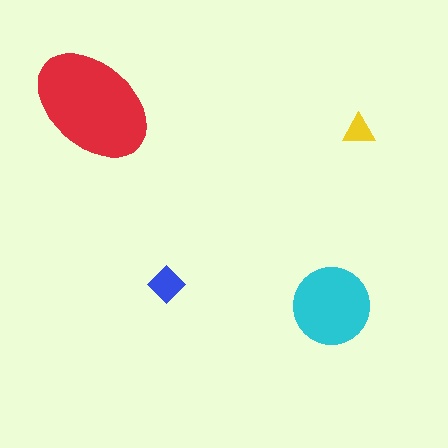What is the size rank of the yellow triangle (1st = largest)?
4th.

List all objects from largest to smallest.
The red ellipse, the cyan circle, the blue diamond, the yellow triangle.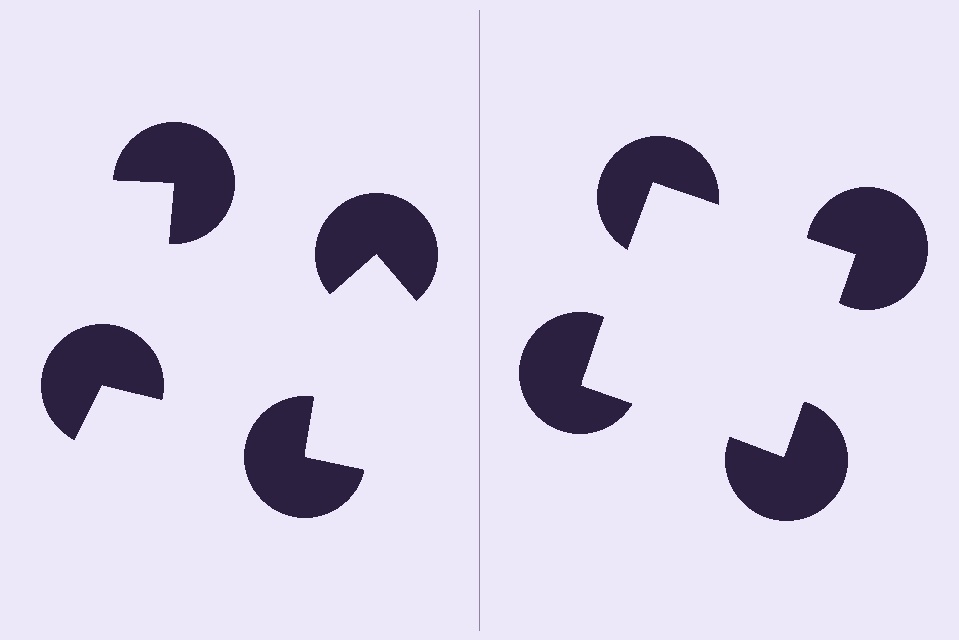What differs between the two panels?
The pac-man discs are positioned identically on both sides; only the wedge orientations differ. On the right they align to a square; on the left they are misaligned.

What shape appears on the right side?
An illusory square.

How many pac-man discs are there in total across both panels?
8 — 4 on each side.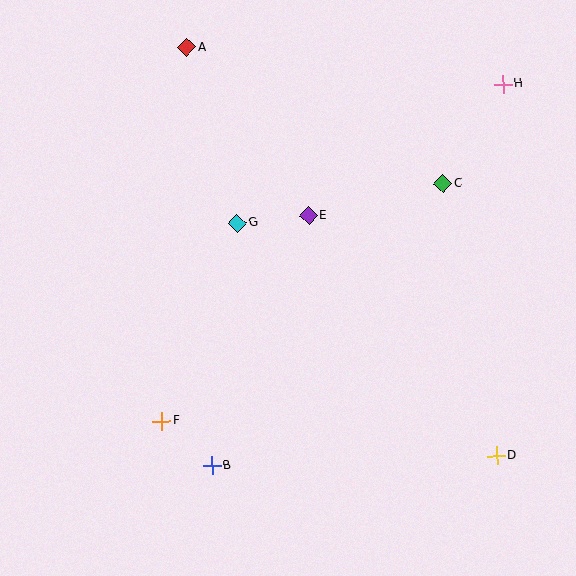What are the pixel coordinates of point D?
Point D is at (497, 455).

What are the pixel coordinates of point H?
Point H is at (503, 84).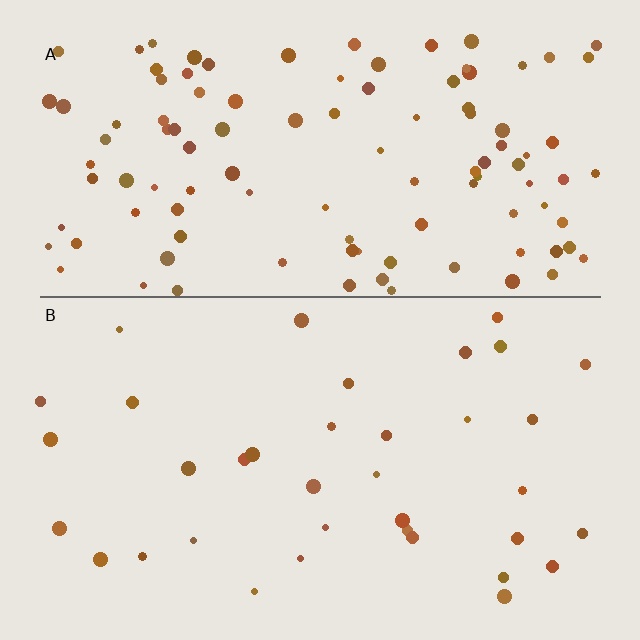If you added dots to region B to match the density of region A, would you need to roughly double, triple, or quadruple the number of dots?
Approximately triple.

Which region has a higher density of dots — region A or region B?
A (the top).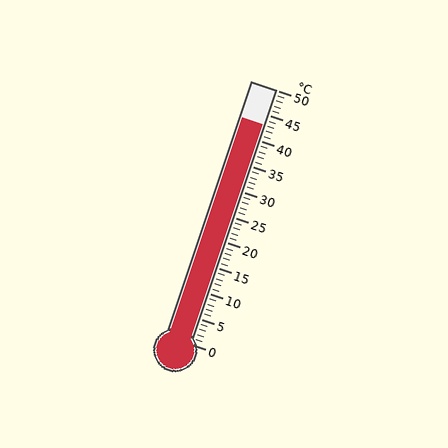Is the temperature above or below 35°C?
The temperature is above 35°C.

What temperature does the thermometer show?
The thermometer shows approximately 43°C.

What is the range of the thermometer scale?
The thermometer scale ranges from 0°C to 50°C.